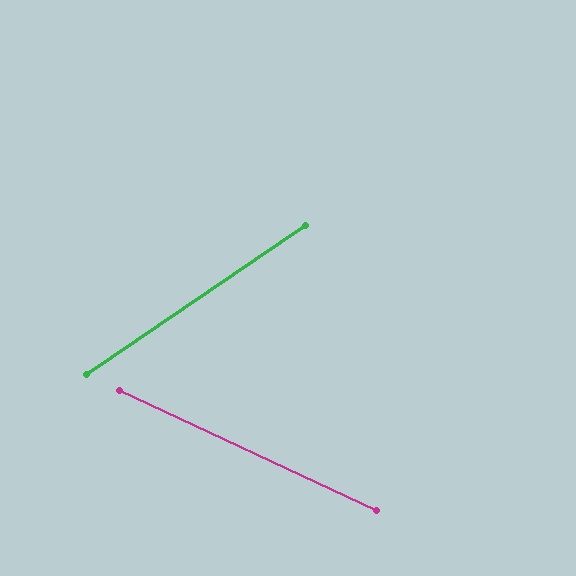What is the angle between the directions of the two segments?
Approximately 59 degrees.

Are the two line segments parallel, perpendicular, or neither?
Neither parallel nor perpendicular — they differ by about 59°.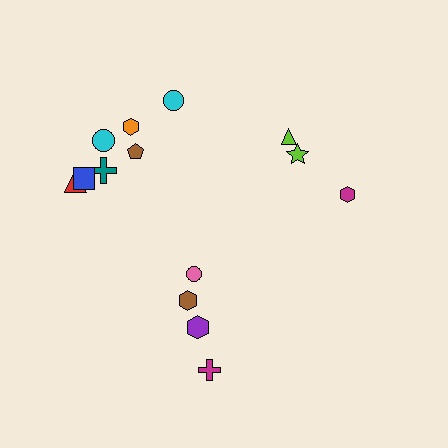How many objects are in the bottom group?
There are 4 objects.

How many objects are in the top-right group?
There are 3 objects.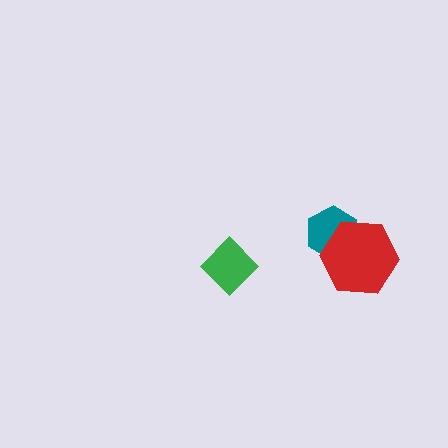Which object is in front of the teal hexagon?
The red hexagon is in front of the teal hexagon.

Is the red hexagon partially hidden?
No, no other shape covers it.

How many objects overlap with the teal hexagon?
1 object overlaps with the teal hexagon.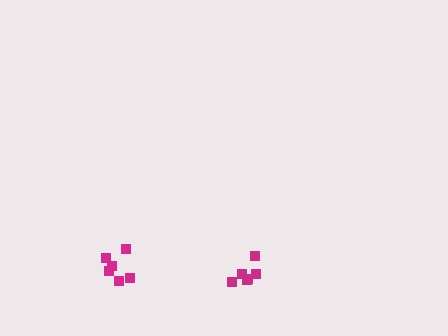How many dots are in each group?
Group 1: 6 dots, Group 2: 6 dots (12 total).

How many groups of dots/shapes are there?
There are 2 groups.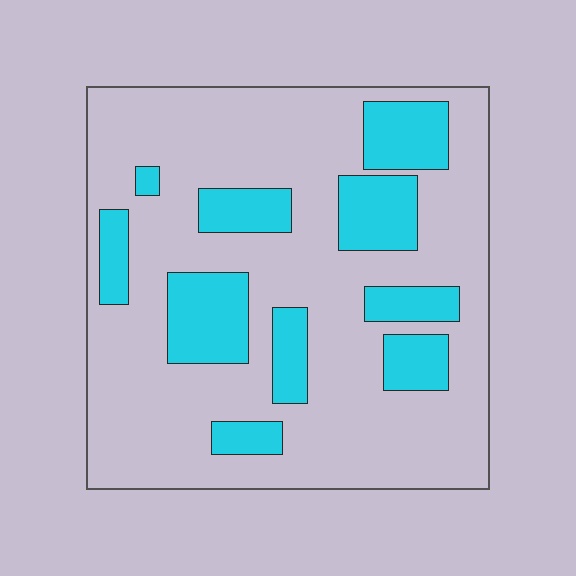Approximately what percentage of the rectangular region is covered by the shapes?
Approximately 25%.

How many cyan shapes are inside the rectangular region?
10.